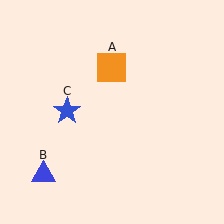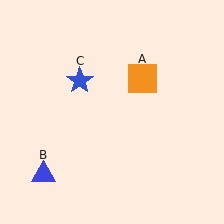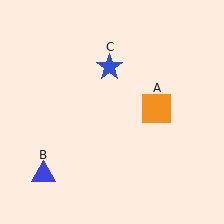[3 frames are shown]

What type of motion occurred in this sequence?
The orange square (object A), blue star (object C) rotated clockwise around the center of the scene.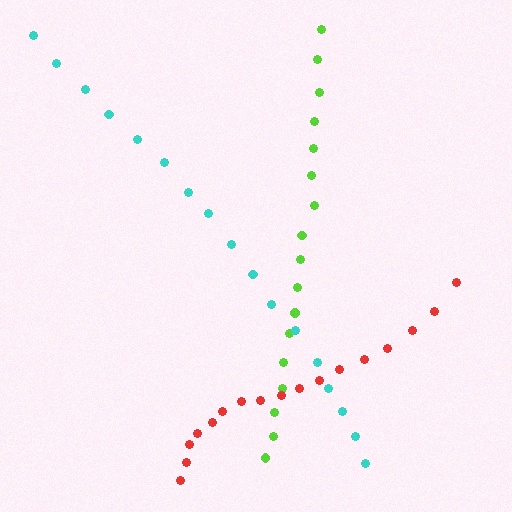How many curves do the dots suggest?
There are 3 distinct paths.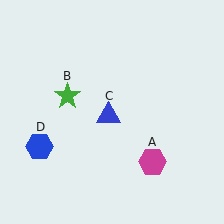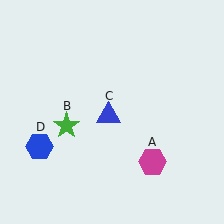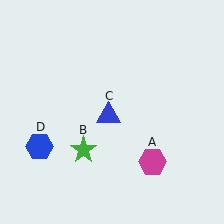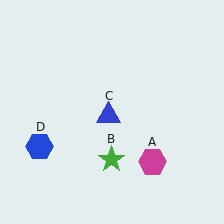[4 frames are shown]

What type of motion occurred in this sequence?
The green star (object B) rotated counterclockwise around the center of the scene.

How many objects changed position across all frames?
1 object changed position: green star (object B).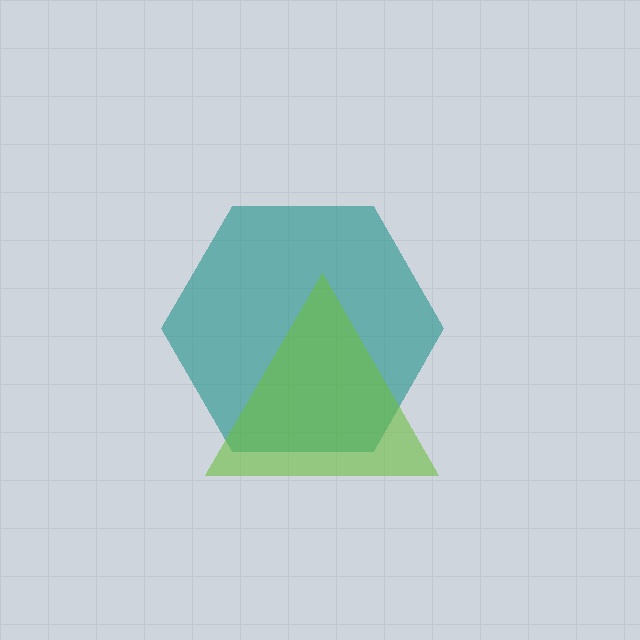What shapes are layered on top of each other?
The layered shapes are: a teal hexagon, a lime triangle.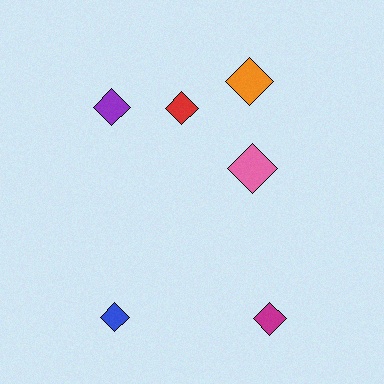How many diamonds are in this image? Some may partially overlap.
There are 6 diamonds.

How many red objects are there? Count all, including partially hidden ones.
There is 1 red object.